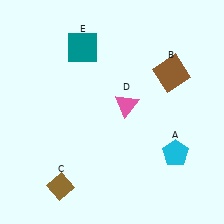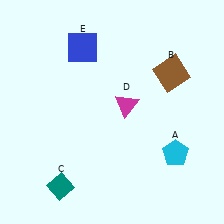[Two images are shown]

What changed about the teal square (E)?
In Image 1, E is teal. In Image 2, it changed to blue.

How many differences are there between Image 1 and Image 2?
There are 3 differences between the two images.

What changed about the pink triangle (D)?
In Image 1, D is pink. In Image 2, it changed to magenta.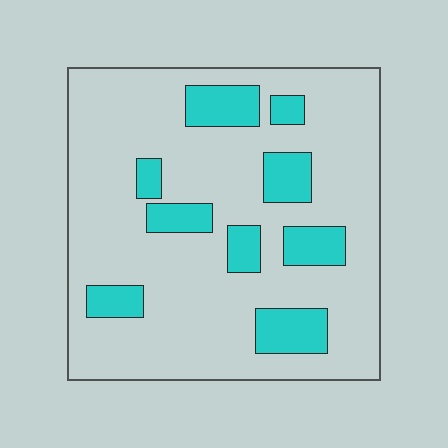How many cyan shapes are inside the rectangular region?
9.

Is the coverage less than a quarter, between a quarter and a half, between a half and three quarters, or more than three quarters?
Less than a quarter.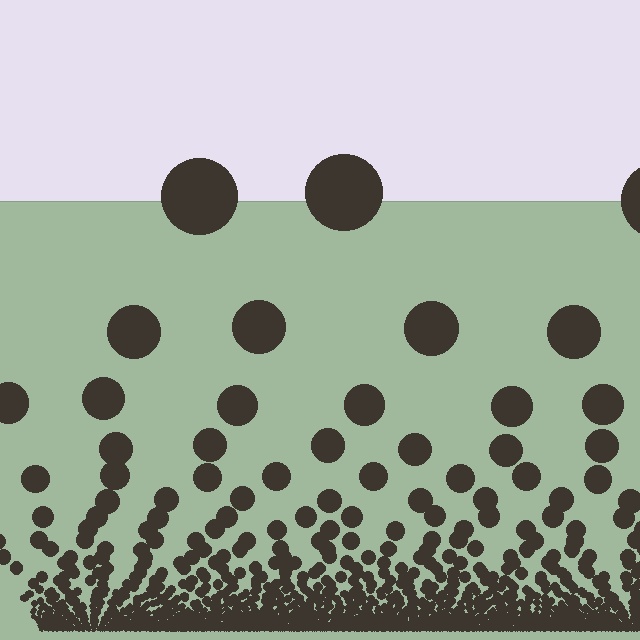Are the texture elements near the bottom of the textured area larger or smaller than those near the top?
Smaller. The gradient is inverted — elements near the bottom are smaller and denser.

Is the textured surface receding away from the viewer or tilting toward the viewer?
The surface appears to tilt toward the viewer. Texture elements get larger and sparser toward the top.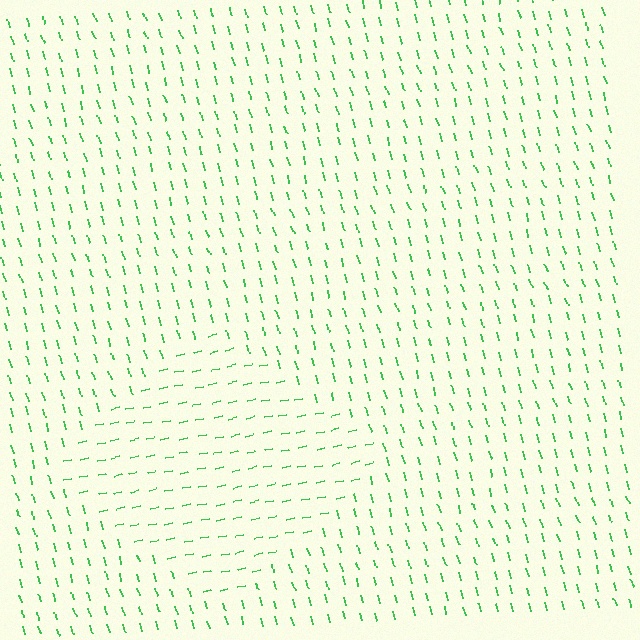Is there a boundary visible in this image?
Yes, there is a texture boundary formed by a change in line orientation.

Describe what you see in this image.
The image is filled with small green line segments. A diamond region in the image has lines oriented differently from the surrounding lines, creating a visible texture boundary.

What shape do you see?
I see a diamond.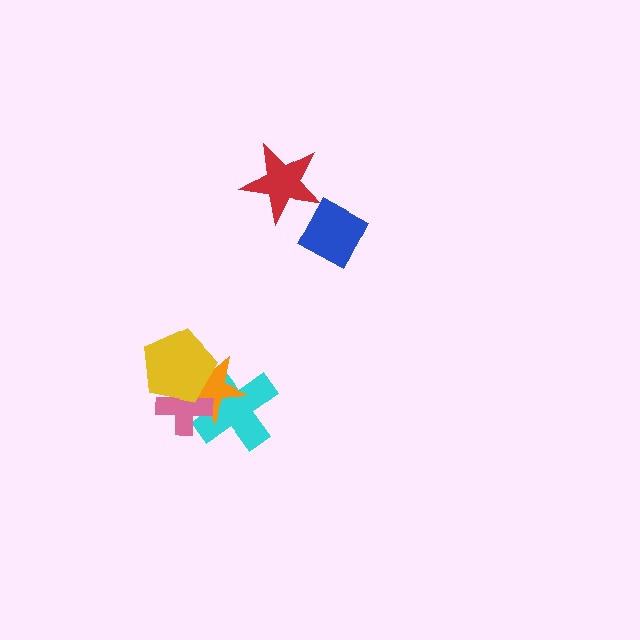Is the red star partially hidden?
Yes, it is partially covered by another shape.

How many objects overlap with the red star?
1 object overlaps with the red star.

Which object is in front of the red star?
The blue diamond is in front of the red star.